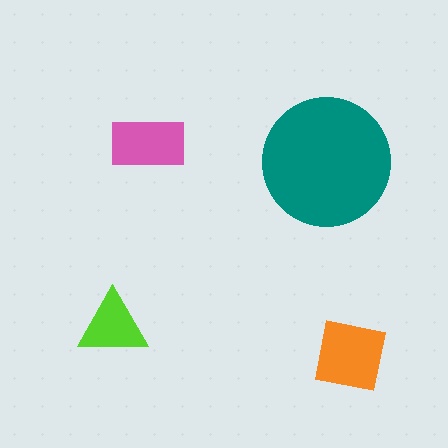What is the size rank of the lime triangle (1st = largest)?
4th.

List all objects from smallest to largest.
The lime triangle, the pink rectangle, the orange square, the teal circle.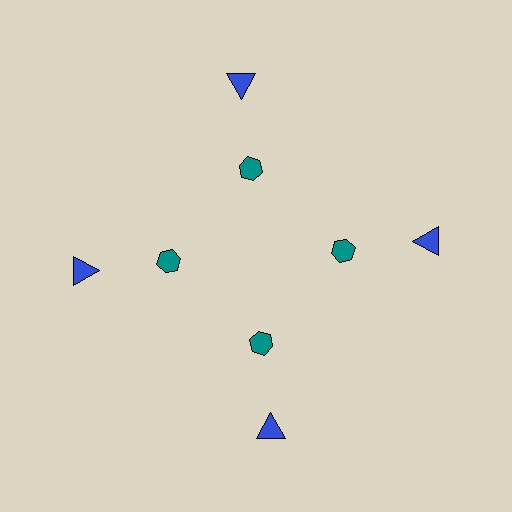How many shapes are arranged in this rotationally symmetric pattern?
There are 8 shapes, arranged in 4 groups of 2.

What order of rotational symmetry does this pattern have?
This pattern has 4-fold rotational symmetry.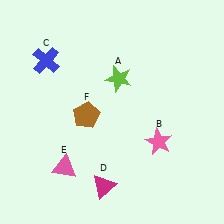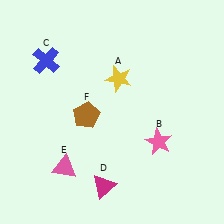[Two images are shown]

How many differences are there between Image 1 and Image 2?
There is 1 difference between the two images.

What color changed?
The star (A) changed from lime in Image 1 to yellow in Image 2.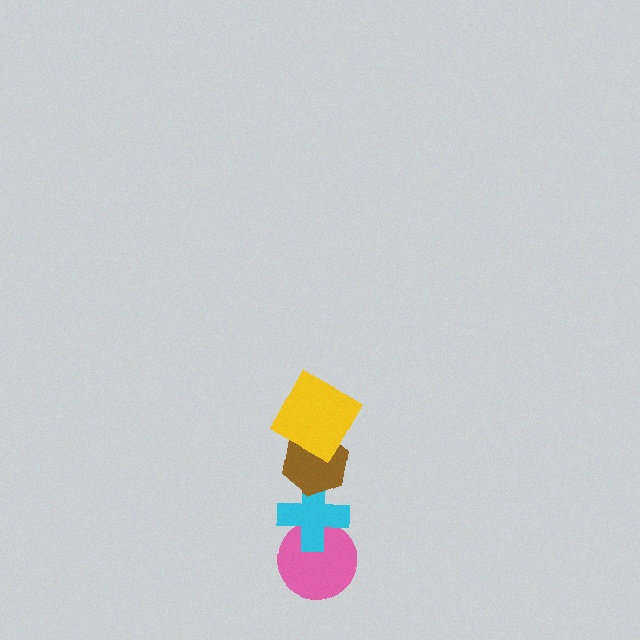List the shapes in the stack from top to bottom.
From top to bottom: the yellow square, the brown hexagon, the cyan cross, the pink circle.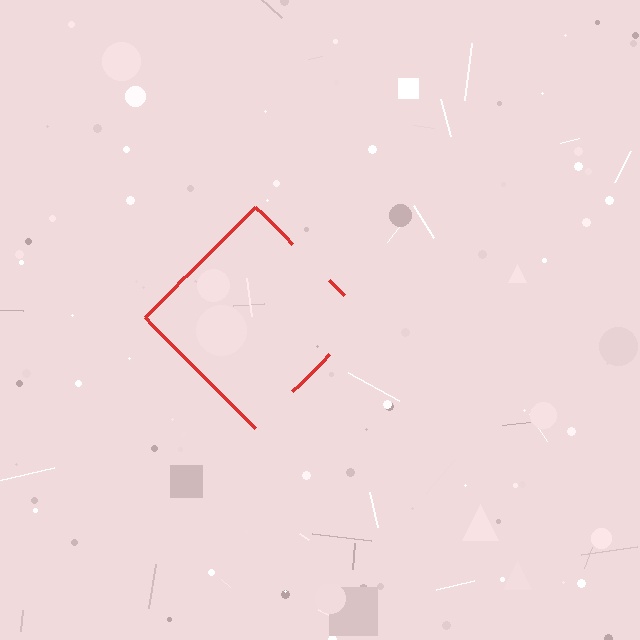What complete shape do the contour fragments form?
The contour fragments form a diamond.